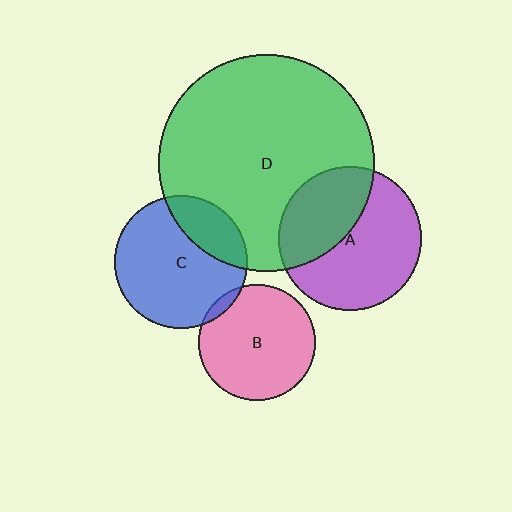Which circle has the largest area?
Circle D (green).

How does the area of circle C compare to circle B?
Approximately 1.3 times.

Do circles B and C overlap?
Yes.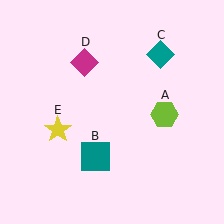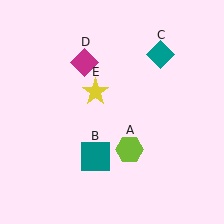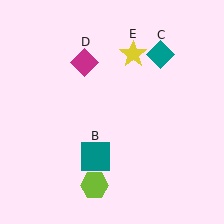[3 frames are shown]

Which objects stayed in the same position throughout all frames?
Teal square (object B) and teal diamond (object C) and magenta diamond (object D) remained stationary.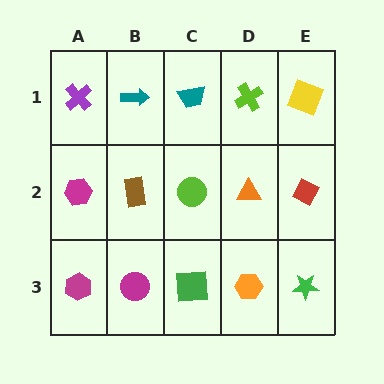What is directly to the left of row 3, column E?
An orange hexagon.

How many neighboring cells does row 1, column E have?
2.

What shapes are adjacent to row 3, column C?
A lime circle (row 2, column C), a magenta circle (row 3, column B), an orange hexagon (row 3, column D).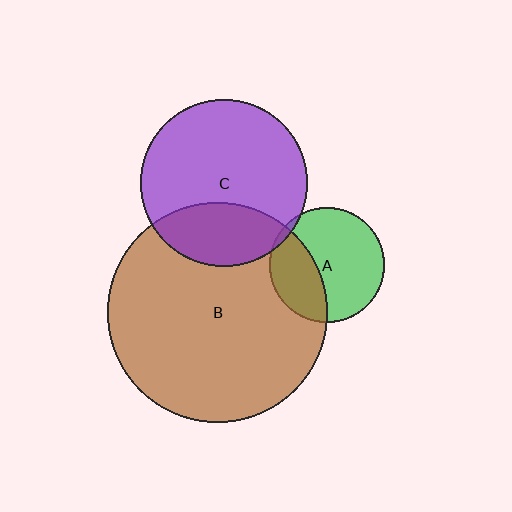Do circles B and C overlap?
Yes.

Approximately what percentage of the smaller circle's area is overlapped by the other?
Approximately 30%.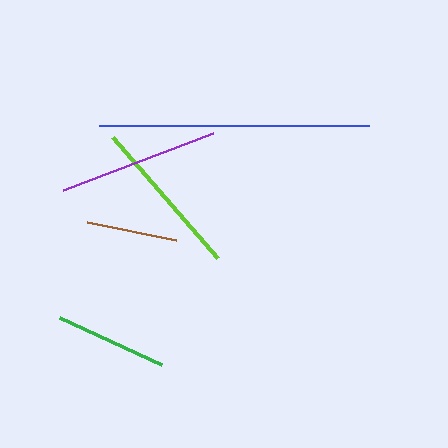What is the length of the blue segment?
The blue segment is approximately 271 pixels long.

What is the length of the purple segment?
The purple segment is approximately 161 pixels long.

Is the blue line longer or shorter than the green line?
The blue line is longer than the green line.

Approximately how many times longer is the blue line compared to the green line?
The blue line is approximately 2.4 times the length of the green line.